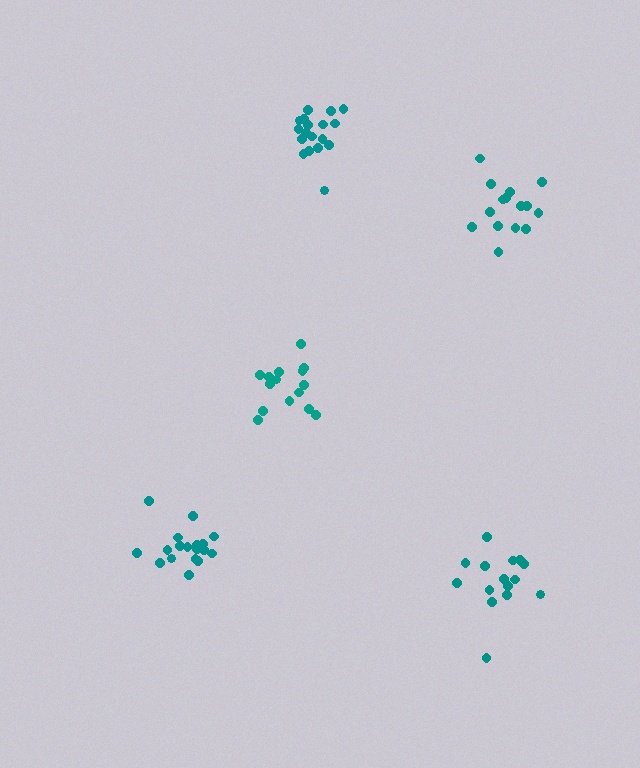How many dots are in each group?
Group 1: 15 dots, Group 2: 15 dots, Group 3: 18 dots, Group 4: 18 dots, Group 5: 15 dots (81 total).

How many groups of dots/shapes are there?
There are 5 groups.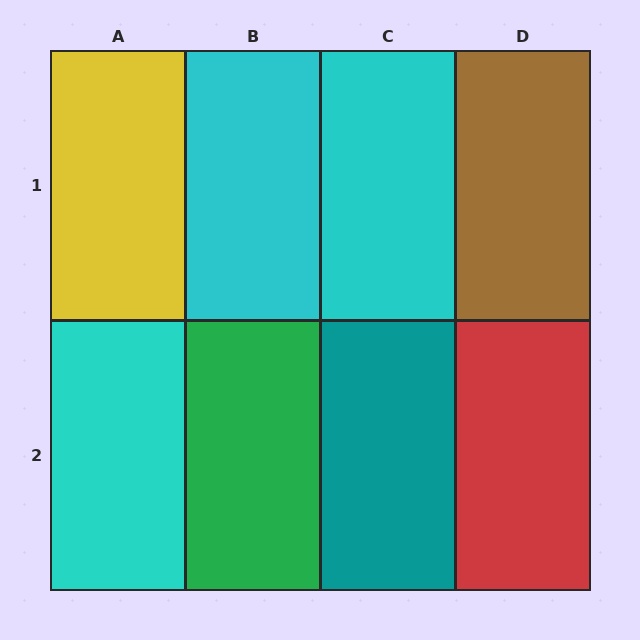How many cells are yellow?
1 cell is yellow.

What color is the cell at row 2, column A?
Cyan.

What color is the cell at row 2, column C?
Teal.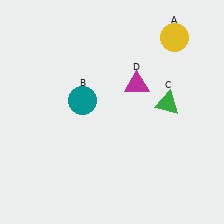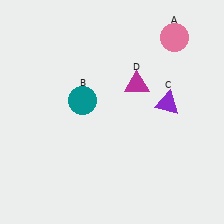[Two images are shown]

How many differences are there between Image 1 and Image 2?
There are 2 differences between the two images.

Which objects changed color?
A changed from yellow to pink. C changed from green to purple.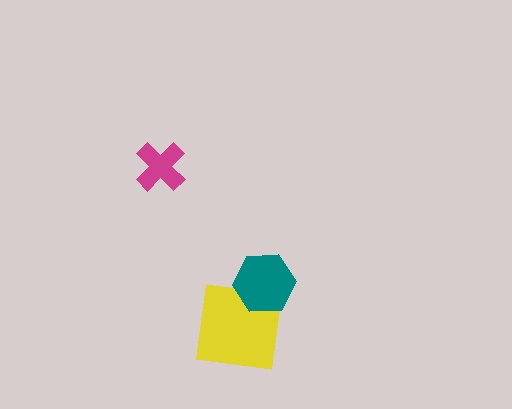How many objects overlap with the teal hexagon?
1 object overlaps with the teal hexagon.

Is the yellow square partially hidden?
Yes, it is partially covered by another shape.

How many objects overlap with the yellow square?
1 object overlaps with the yellow square.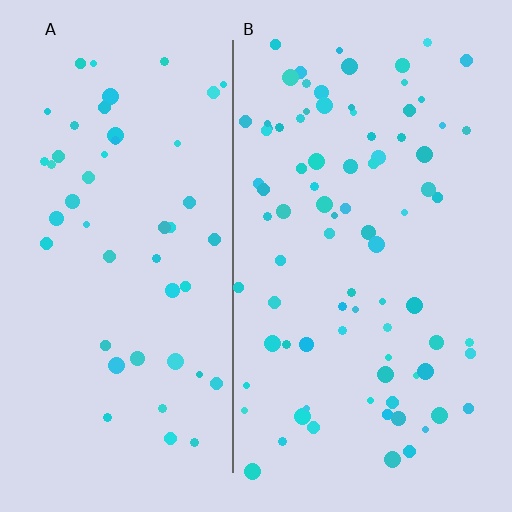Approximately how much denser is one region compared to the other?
Approximately 1.7× — region B over region A.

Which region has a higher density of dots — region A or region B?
B (the right).